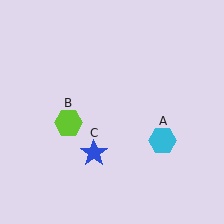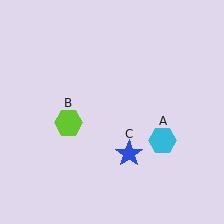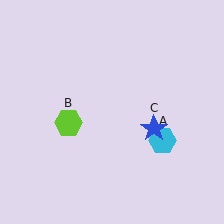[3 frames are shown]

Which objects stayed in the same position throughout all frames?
Cyan hexagon (object A) and lime hexagon (object B) remained stationary.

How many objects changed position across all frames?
1 object changed position: blue star (object C).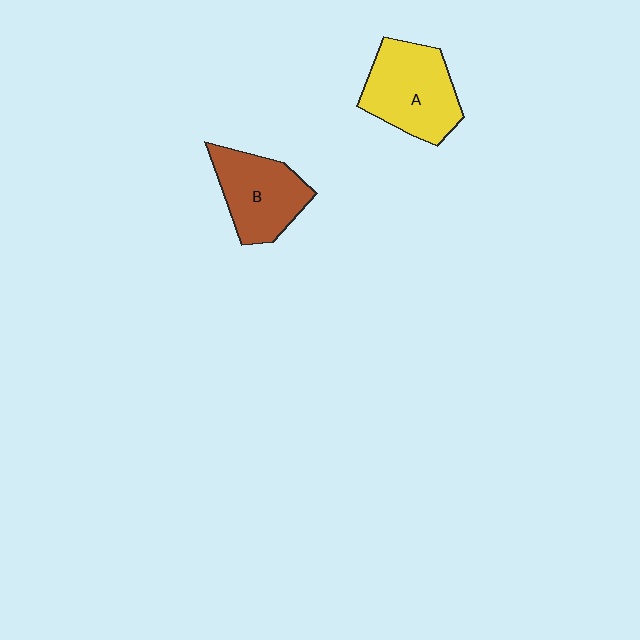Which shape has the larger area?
Shape A (yellow).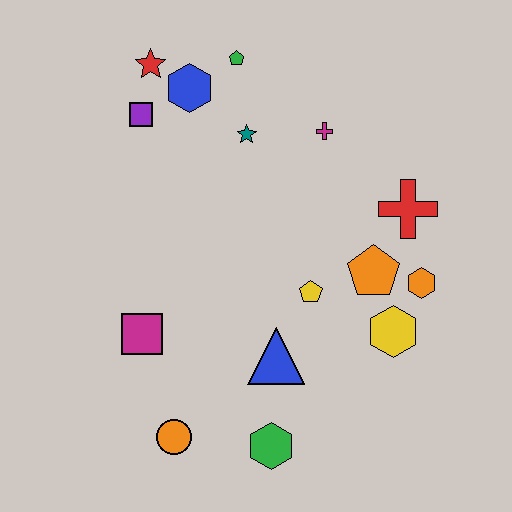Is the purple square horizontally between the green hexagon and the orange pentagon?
No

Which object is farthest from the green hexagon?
The red star is farthest from the green hexagon.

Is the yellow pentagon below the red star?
Yes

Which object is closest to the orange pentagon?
The orange hexagon is closest to the orange pentagon.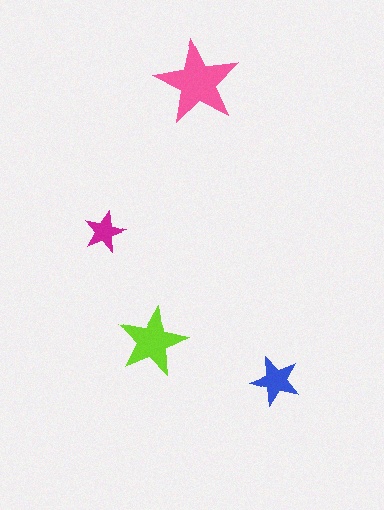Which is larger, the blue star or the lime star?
The lime one.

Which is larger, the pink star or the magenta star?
The pink one.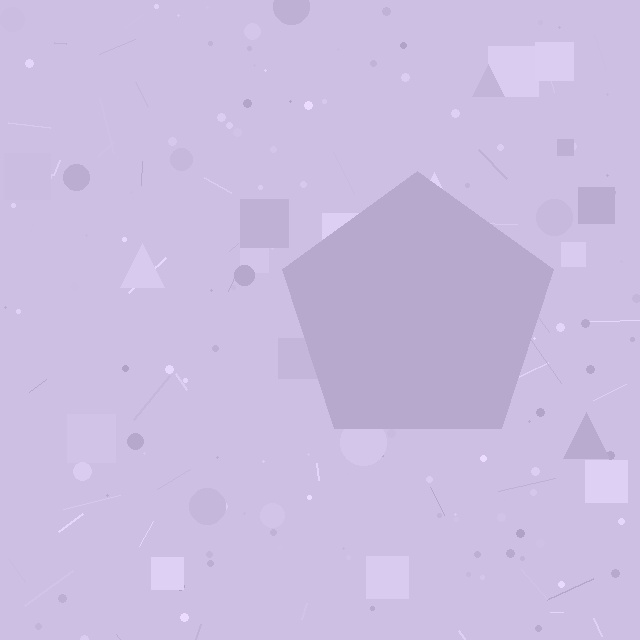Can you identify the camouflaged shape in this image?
The camouflaged shape is a pentagon.